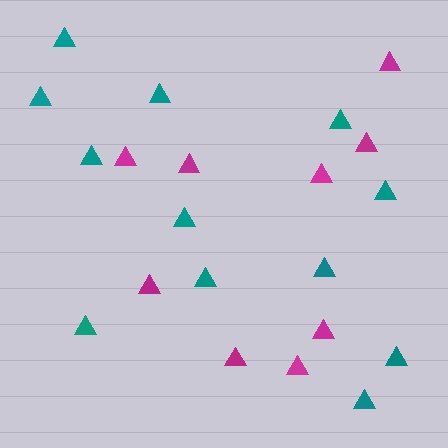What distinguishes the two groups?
There are 2 groups: one group of magenta triangles (9) and one group of teal triangles (12).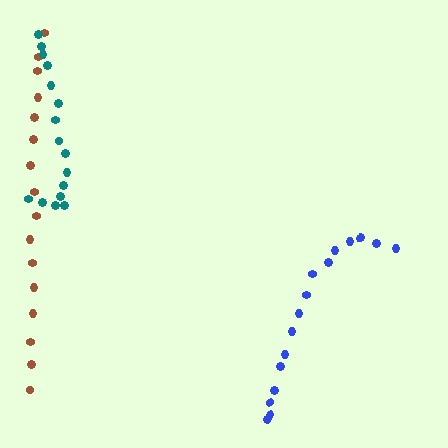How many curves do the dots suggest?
There are 3 distinct paths.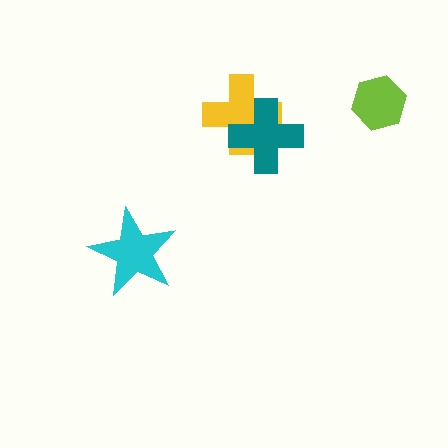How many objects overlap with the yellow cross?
1 object overlaps with the yellow cross.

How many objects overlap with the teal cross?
1 object overlaps with the teal cross.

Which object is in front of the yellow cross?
The teal cross is in front of the yellow cross.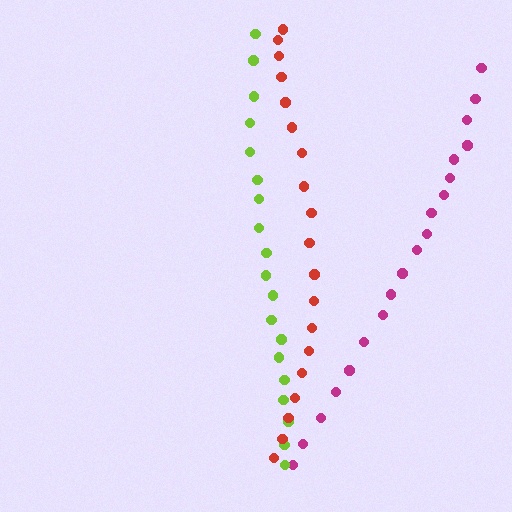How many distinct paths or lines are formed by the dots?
There are 3 distinct paths.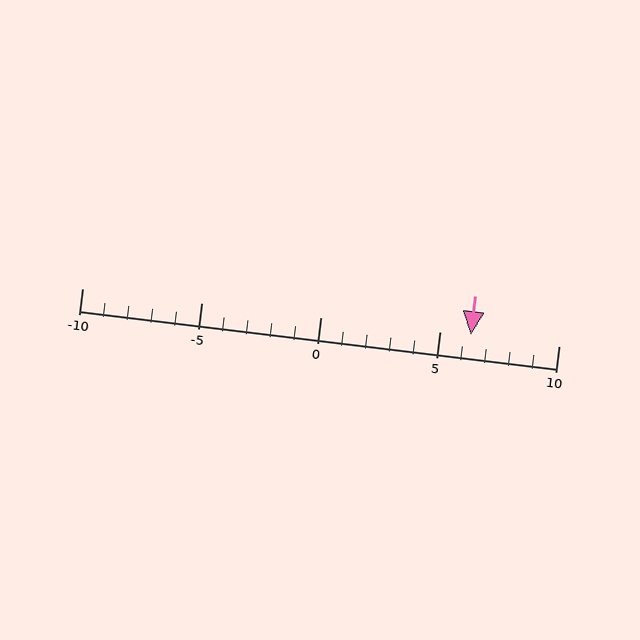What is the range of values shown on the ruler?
The ruler shows values from -10 to 10.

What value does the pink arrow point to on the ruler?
The pink arrow points to approximately 6.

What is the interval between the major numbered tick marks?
The major tick marks are spaced 5 units apart.